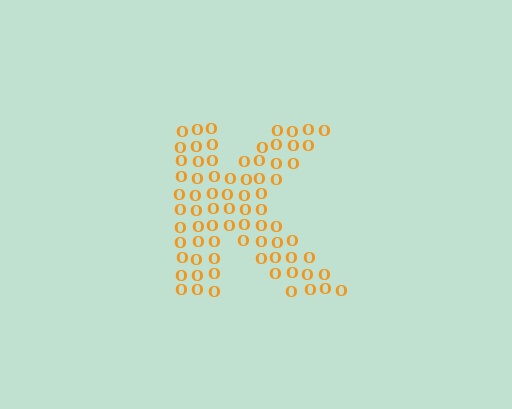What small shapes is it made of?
It is made of small letter O's.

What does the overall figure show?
The overall figure shows the letter K.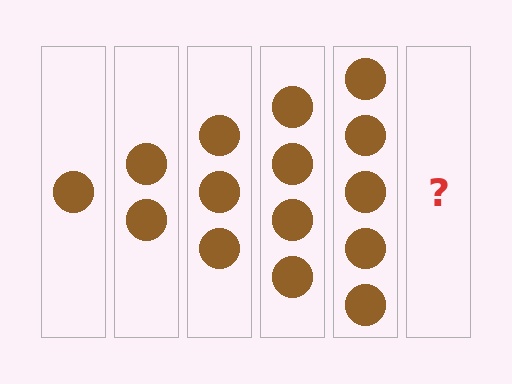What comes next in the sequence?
The next element should be 6 circles.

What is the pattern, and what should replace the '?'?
The pattern is that each step adds one more circle. The '?' should be 6 circles.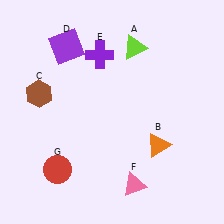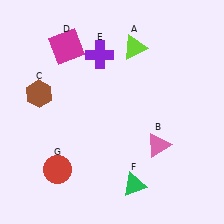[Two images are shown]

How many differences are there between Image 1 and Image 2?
There are 3 differences between the two images.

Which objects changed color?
B changed from orange to pink. D changed from purple to magenta. F changed from pink to green.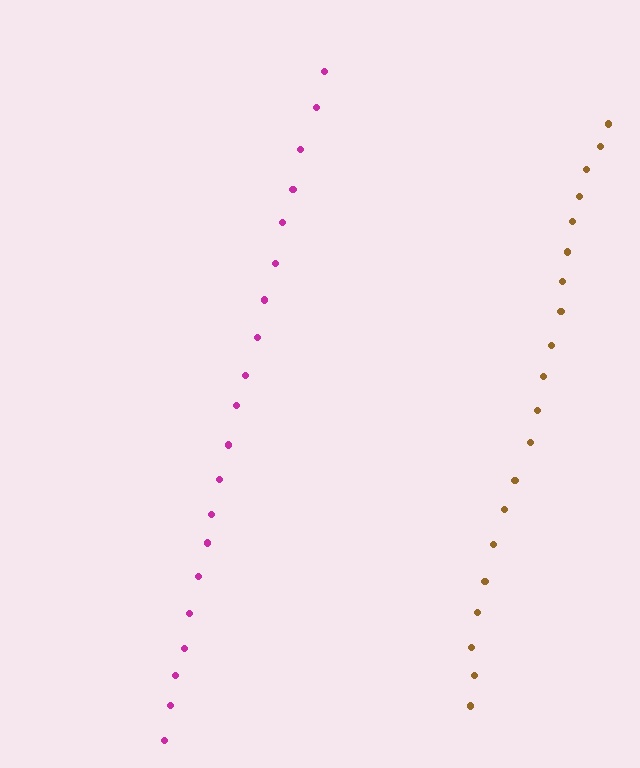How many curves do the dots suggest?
There are 2 distinct paths.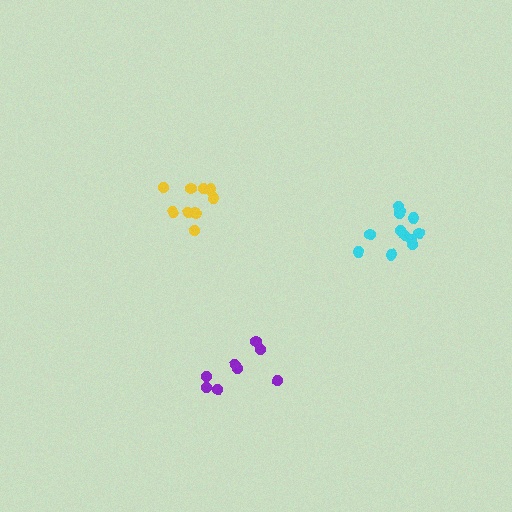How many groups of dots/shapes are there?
There are 3 groups.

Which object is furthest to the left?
The yellow cluster is leftmost.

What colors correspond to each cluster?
The clusters are colored: purple, cyan, yellow.